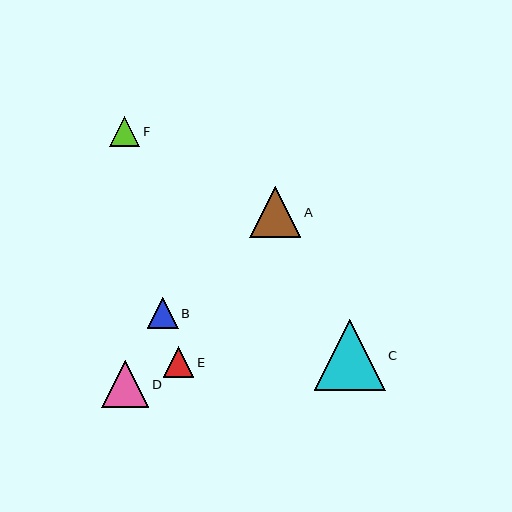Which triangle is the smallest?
Triangle F is the smallest with a size of approximately 30 pixels.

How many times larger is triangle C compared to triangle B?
Triangle C is approximately 2.3 times the size of triangle B.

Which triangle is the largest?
Triangle C is the largest with a size of approximately 71 pixels.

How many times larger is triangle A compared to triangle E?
Triangle A is approximately 1.7 times the size of triangle E.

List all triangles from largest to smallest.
From largest to smallest: C, A, D, B, E, F.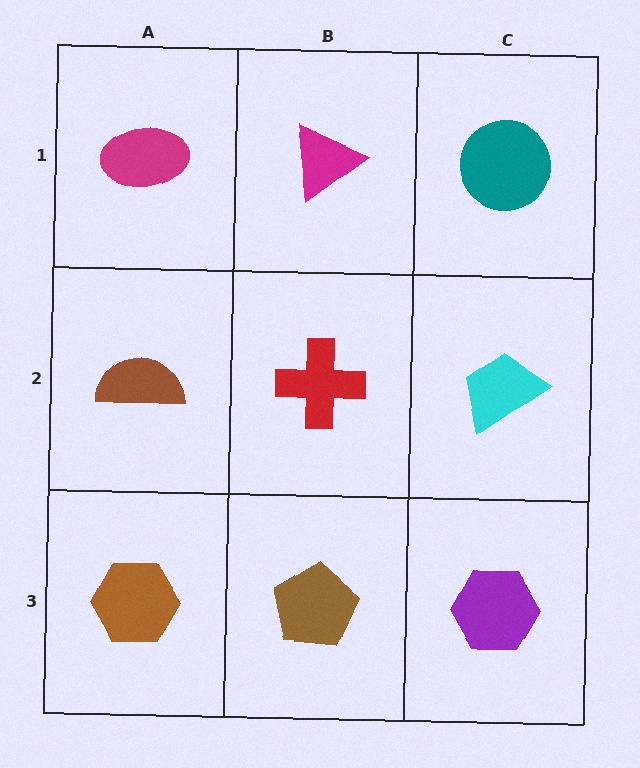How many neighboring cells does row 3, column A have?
2.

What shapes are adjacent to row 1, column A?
A brown semicircle (row 2, column A), a magenta triangle (row 1, column B).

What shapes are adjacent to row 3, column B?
A red cross (row 2, column B), a brown hexagon (row 3, column A), a purple hexagon (row 3, column C).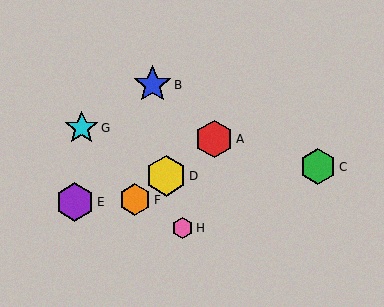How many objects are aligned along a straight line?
3 objects (A, D, F) are aligned along a straight line.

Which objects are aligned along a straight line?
Objects A, D, F are aligned along a straight line.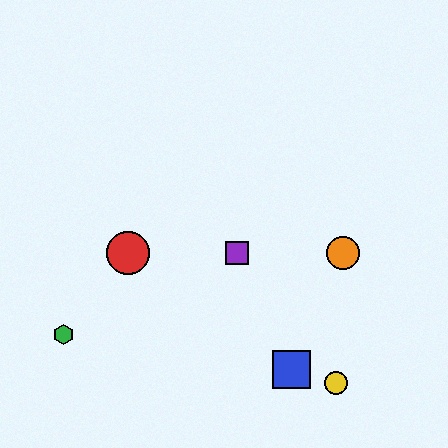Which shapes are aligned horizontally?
The red circle, the purple square, the orange circle are aligned horizontally.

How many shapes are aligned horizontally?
3 shapes (the red circle, the purple square, the orange circle) are aligned horizontally.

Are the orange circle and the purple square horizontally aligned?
Yes, both are at y≈253.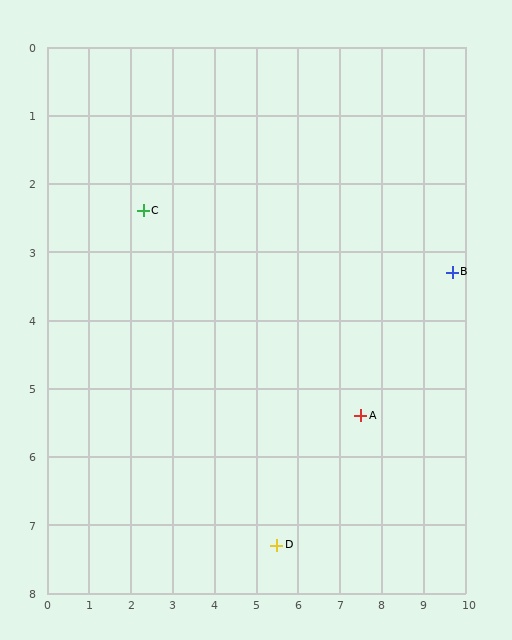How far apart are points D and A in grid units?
Points D and A are about 2.8 grid units apart.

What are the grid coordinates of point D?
Point D is at approximately (5.5, 7.3).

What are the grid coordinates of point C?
Point C is at approximately (2.3, 2.4).